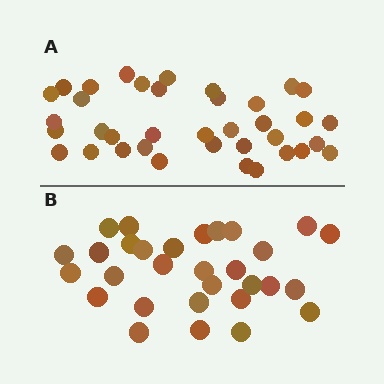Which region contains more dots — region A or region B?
Region A (the top region) has more dots.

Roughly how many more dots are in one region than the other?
Region A has roughly 8 or so more dots than region B.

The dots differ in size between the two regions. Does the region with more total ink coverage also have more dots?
No. Region B has more total ink coverage because its dots are larger, but region A actually contains more individual dots. Total area can be misleading — the number of items is what matters here.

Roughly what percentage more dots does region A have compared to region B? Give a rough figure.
About 25% more.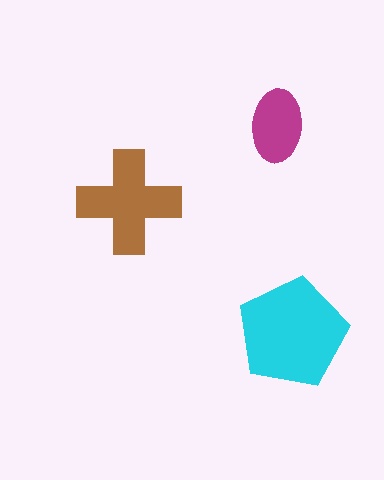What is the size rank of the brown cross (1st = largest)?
2nd.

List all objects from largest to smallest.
The cyan pentagon, the brown cross, the magenta ellipse.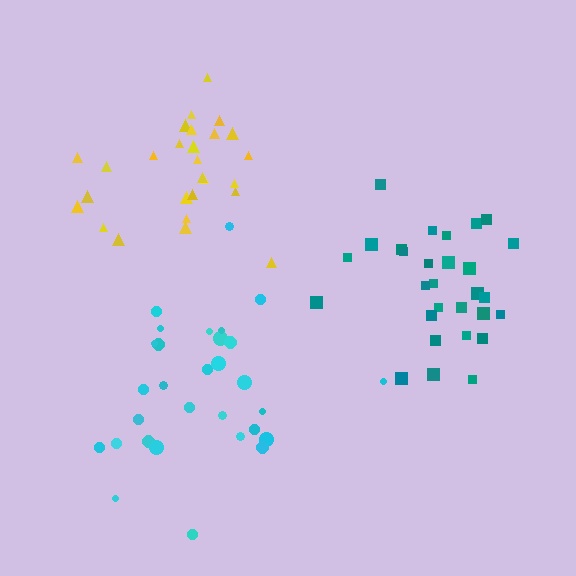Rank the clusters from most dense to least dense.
yellow, teal, cyan.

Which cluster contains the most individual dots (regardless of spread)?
Cyan (30).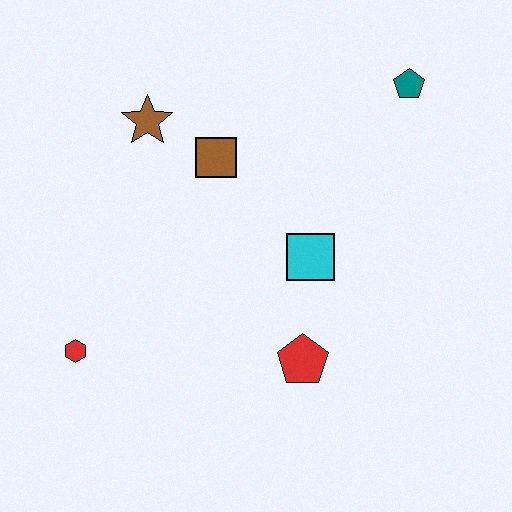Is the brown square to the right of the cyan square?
No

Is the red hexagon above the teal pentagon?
No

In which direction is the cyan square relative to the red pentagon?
The cyan square is above the red pentagon.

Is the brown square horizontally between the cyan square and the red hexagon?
Yes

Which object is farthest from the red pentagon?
The teal pentagon is farthest from the red pentagon.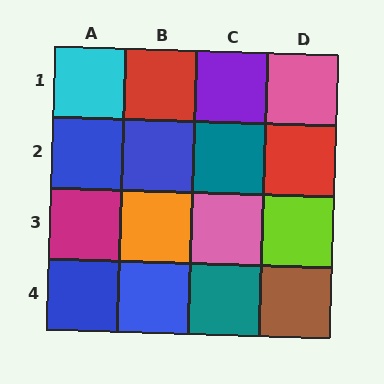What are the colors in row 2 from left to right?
Blue, blue, teal, red.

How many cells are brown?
1 cell is brown.